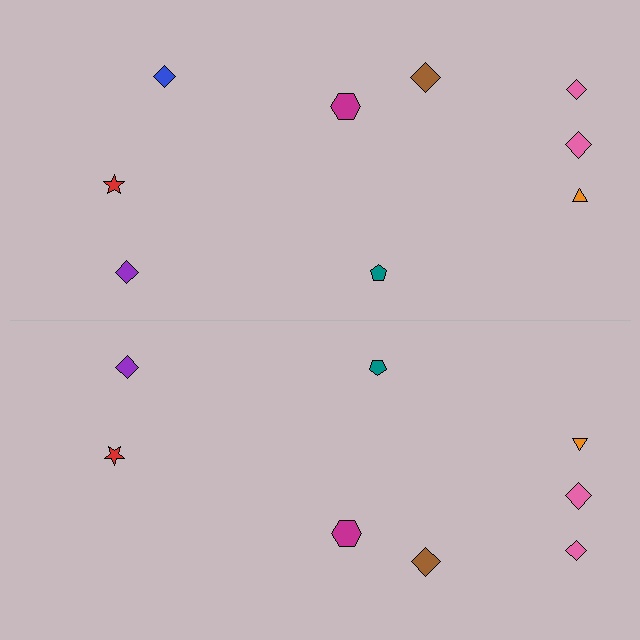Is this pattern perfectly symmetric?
No, the pattern is not perfectly symmetric. A blue diamond is missing from the bottom side.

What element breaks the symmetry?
A blue diamond is missing from the bottom side.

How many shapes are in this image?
There are 17 shapes in this image.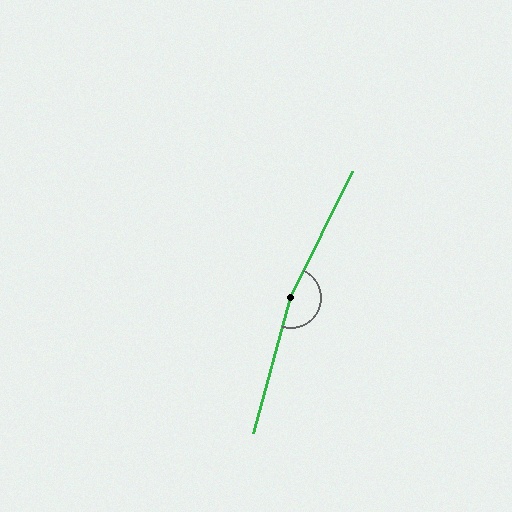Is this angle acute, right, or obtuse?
It is obtuse.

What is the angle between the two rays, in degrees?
Approximately 170 degrees.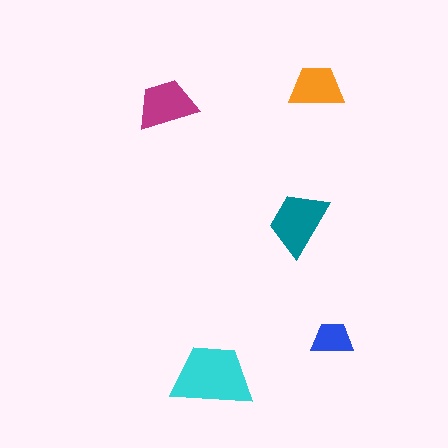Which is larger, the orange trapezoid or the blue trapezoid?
The orange one.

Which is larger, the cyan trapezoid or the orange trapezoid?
The cyan one.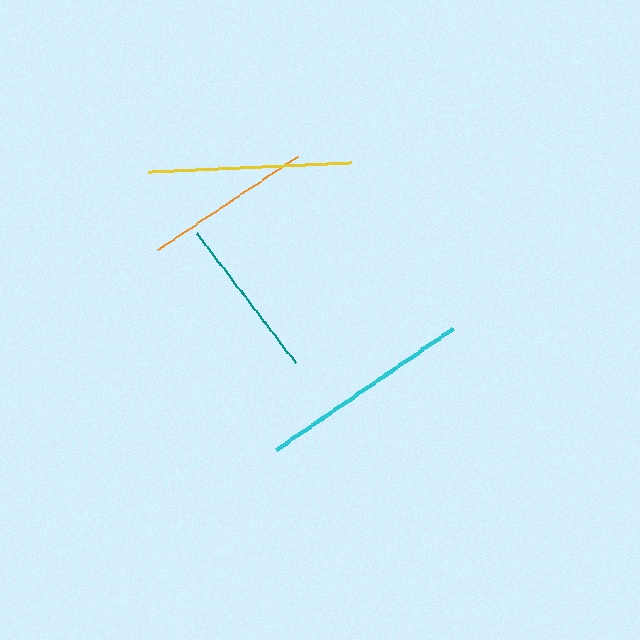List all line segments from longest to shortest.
From longest to shortest: cyan, yellow, orange, teal.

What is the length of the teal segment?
The teal segment is approximately 163 pixels long.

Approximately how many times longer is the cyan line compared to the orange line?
The cyan line is approximately 1.3 times the length of the orange line.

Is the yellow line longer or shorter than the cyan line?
The cyan line is longer than the yellow line.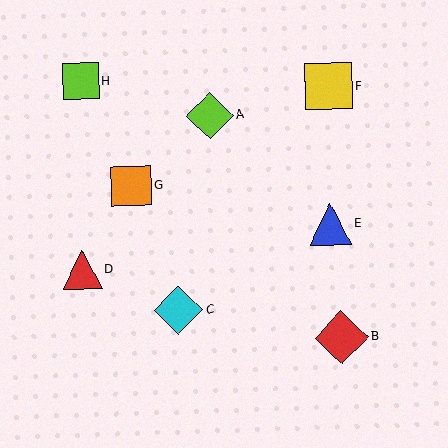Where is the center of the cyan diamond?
The center of the cyan diamond is at (178, 310).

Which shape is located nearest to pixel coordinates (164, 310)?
The cyan diamond (labeled C) at (178, 310) is nearest to that location.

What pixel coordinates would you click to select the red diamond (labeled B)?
Click at (341, 337) to select the red diamond B.